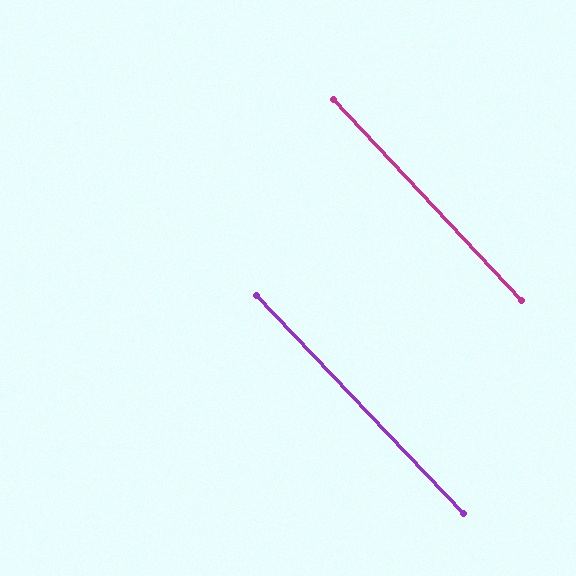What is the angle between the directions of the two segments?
Approximately 0 degrees.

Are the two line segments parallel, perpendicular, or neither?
Parallel — their directions differ by only 0.5°.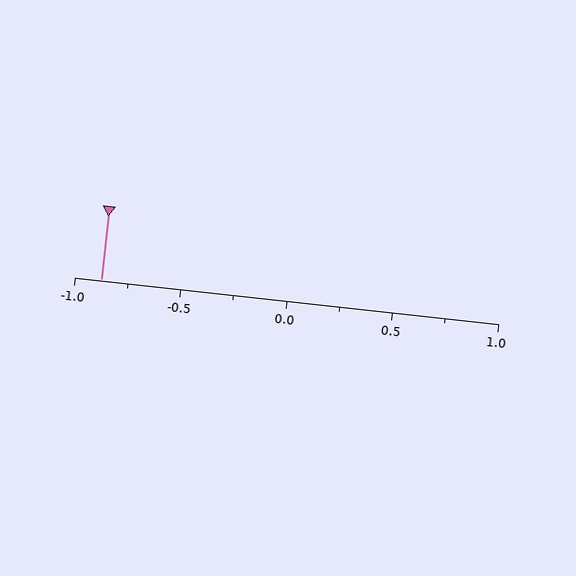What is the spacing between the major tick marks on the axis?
The major ticks are spaced 0.5 apart.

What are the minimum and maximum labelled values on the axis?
The axis runs from -1.0 to 1.0.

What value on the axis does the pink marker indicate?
The marker indicates approximately -0.88.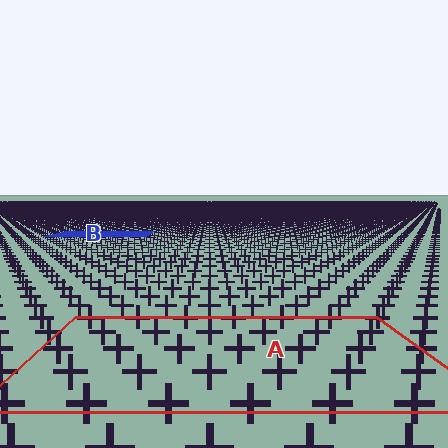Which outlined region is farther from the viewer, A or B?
Region B is farther from the viewer — the texture elements inside it appear smaller and more densely packed.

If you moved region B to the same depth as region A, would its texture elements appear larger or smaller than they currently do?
They would appear larger. At a closer depth, the same texture elements are projected at a bigger on-screen size.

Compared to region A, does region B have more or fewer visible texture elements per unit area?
Region B has more texture elements per unit area — they are packed more densely because it is farther away.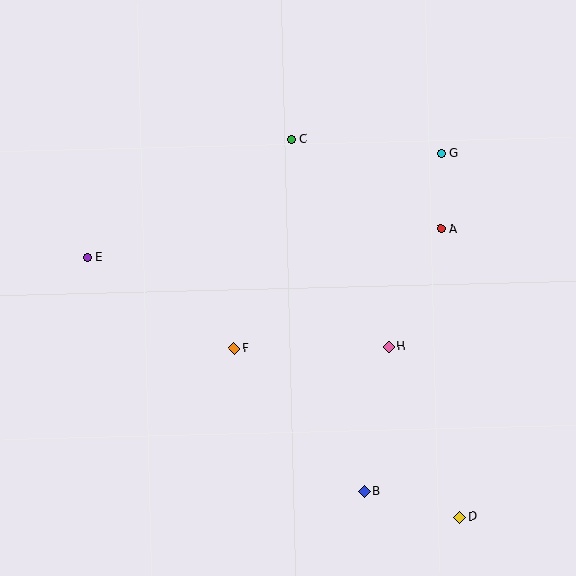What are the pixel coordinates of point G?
Point G is at (441, 154).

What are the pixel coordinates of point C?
Point C is at (291, 139).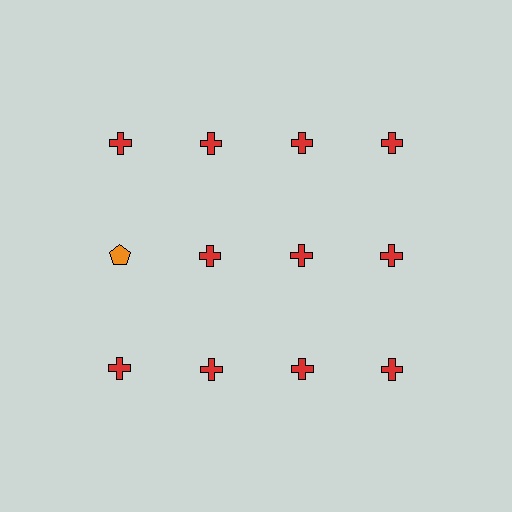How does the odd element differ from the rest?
It differs in both color (orange instead of red) and shape (pentagon instead of cross).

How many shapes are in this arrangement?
There are 12 shapes arranged in a grid pattern.